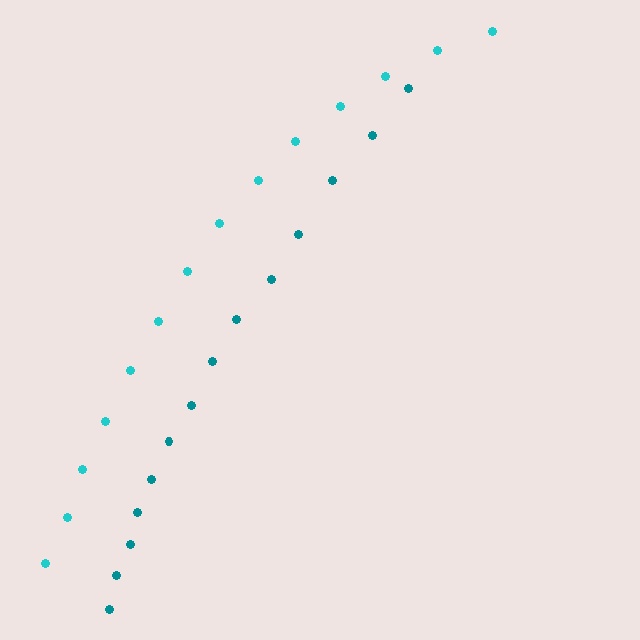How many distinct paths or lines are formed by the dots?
There are 2 distinct paths.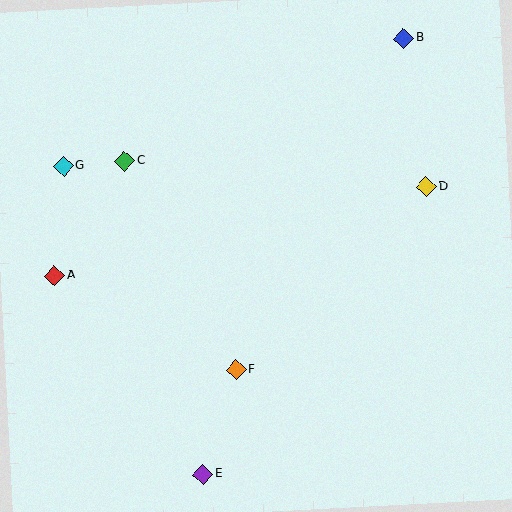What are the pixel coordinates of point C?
Point C is at (124, 161).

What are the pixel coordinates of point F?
Point F is at (236, 370).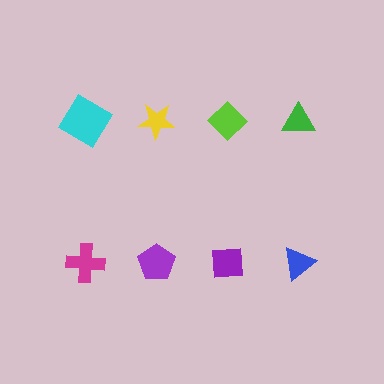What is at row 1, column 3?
A lime diamond.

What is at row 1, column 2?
A yellow star.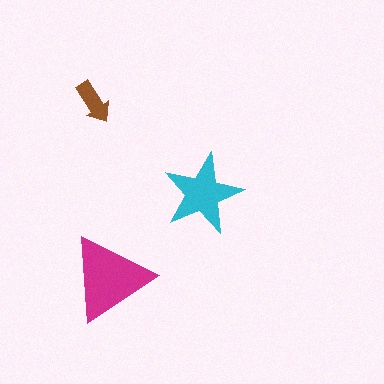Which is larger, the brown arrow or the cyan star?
The cyan star.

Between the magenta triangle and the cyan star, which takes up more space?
The magenta triangle.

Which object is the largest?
The magenta triangle.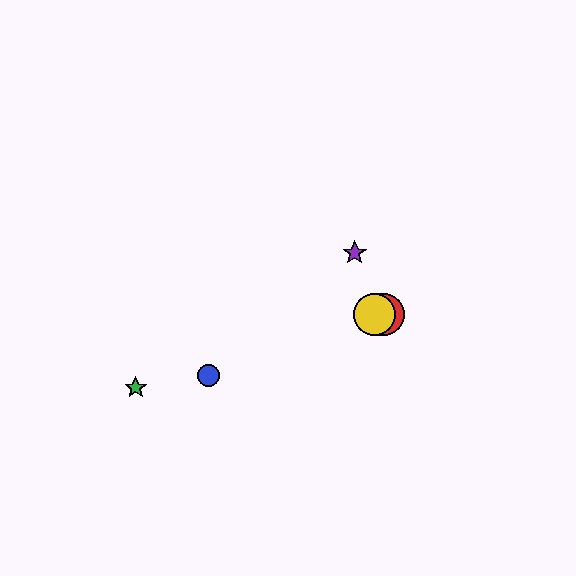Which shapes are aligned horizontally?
The red circle, the yellow circle are aligned horizontally.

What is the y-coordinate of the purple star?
The purple star is at y≈253.